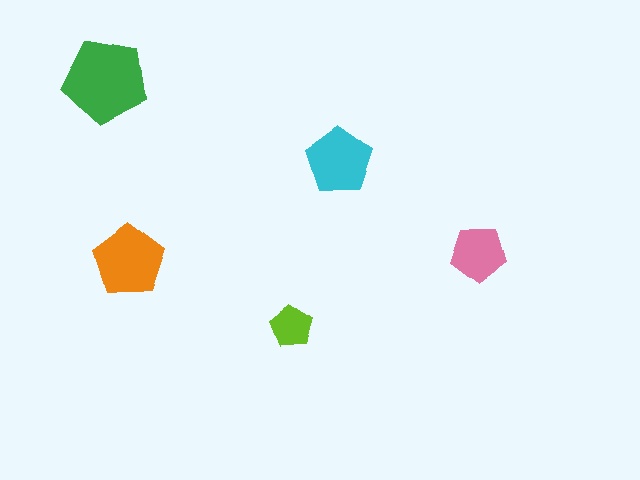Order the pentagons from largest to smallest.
the green one, the orange one, the cyan one, the pink one, the lime one.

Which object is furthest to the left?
The green pentagon is leftmost.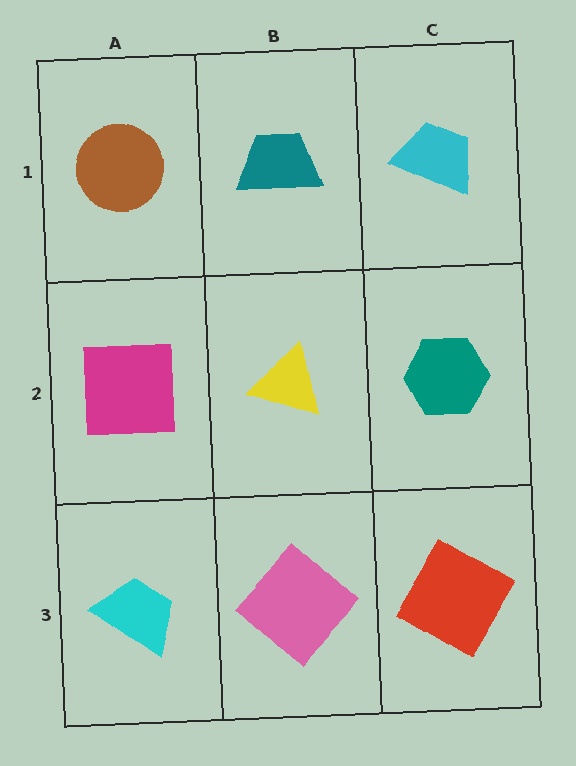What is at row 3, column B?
A pink diamond.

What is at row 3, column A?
A cyan trapezoid.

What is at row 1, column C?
A cyan trapezoid.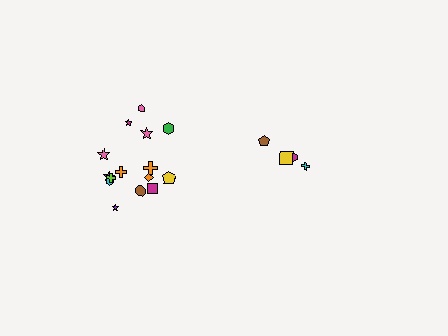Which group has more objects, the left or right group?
The left group.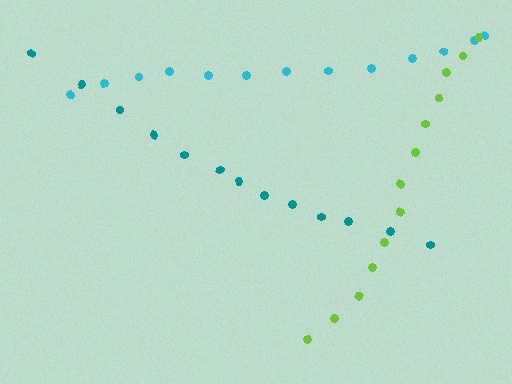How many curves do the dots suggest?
There are 3 distinct paths.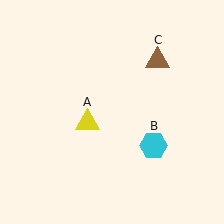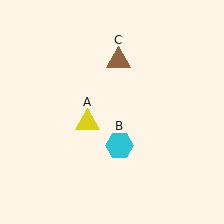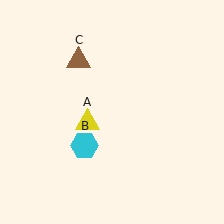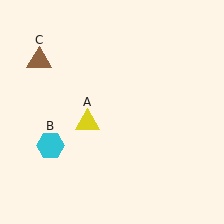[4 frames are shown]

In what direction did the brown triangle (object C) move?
The brown triangle (object C) moved left.